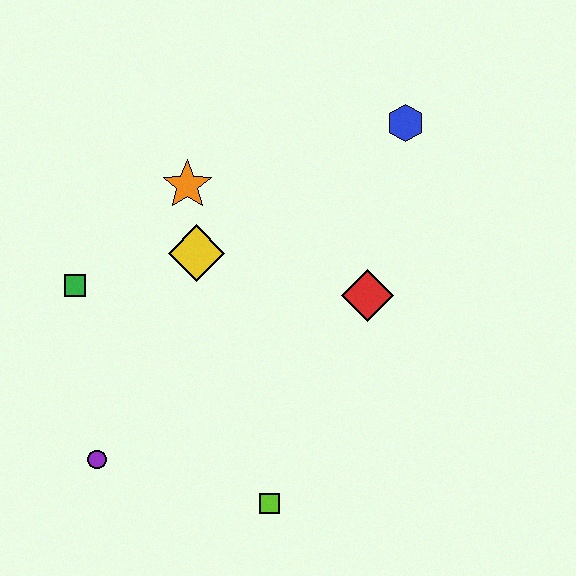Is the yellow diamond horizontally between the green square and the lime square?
Yes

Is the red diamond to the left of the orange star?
No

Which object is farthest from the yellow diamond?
The lime square is farthest from the yellow diamond.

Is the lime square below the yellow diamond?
Yes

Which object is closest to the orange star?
The yellow diamond is closest to the orange star.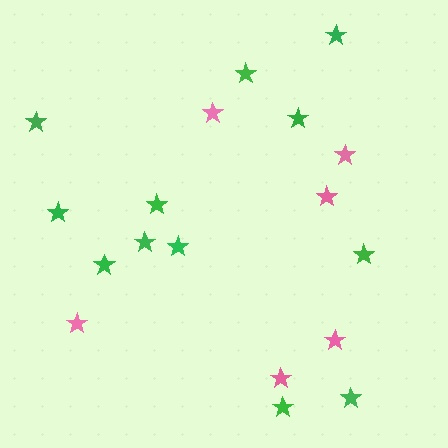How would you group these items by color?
There are 2 groups: one group of pink stars (6) and one group of green stars (12).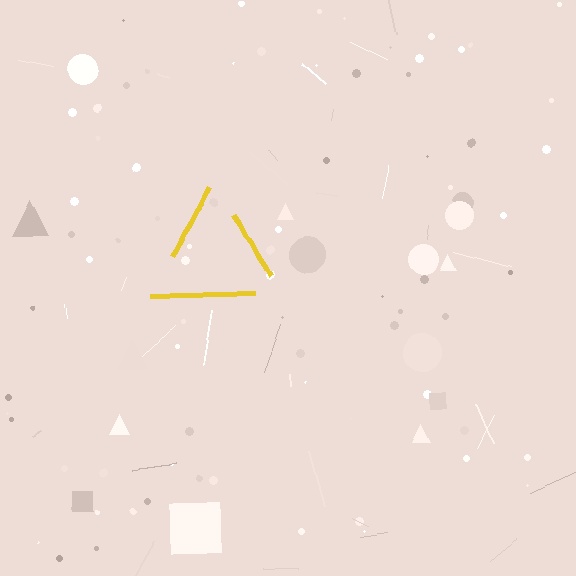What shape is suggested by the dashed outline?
The dashed outline suggests a triangle.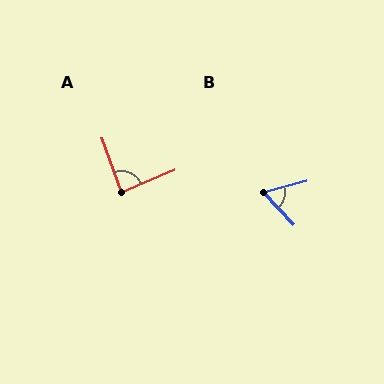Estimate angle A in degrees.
Approximately 88 degrees.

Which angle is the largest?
A, at approximately 88 degrees.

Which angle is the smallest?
B, at approximately 62 degrees.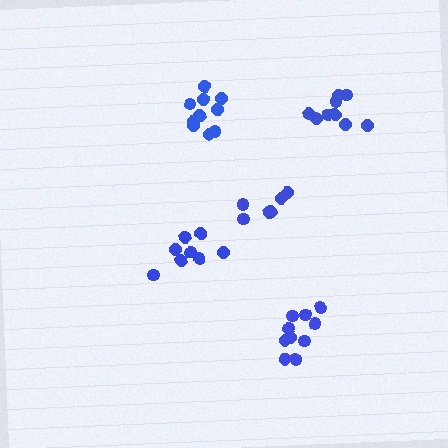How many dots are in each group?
Group 1: 6 dots, Group 2: 10 dots, Group 3: 10 dots, Group 4: 8 dots, Group 5: 9 dots (43 total).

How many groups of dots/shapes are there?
There are 5 groups.